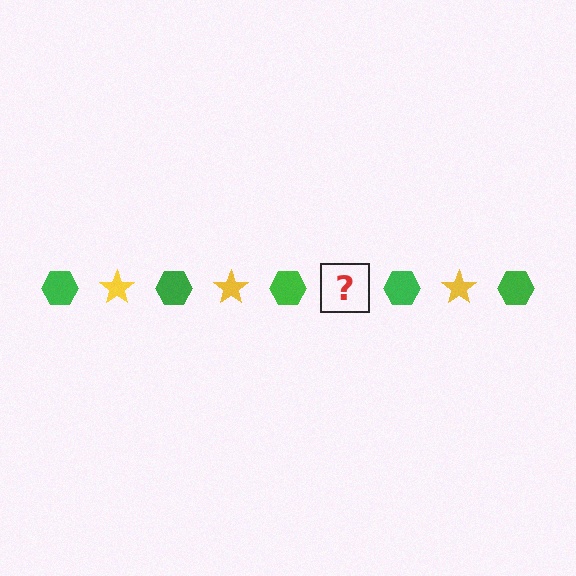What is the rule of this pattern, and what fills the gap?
The rule is that the pattern alternates between green hexagon and yellow star. The gap should be filled with a yellow star.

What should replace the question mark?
The question mark should be replaced with a yellow star.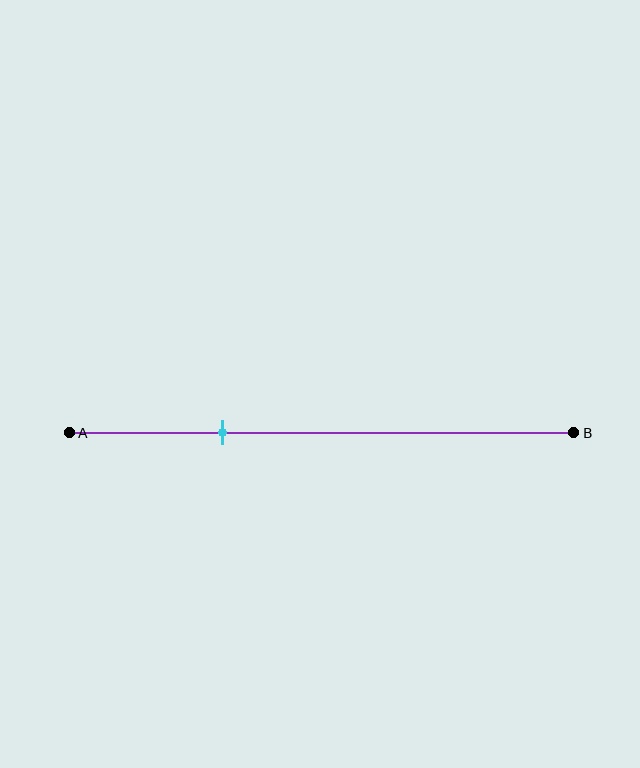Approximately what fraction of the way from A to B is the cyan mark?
The cyan mark is approximately 30% of the way from A to B.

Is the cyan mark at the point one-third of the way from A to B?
No, the mark is at about 30% from A, not at the 33% one-third point.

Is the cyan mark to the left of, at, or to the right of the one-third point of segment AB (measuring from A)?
The cyan mark is to the left of the one-third point of segment AB.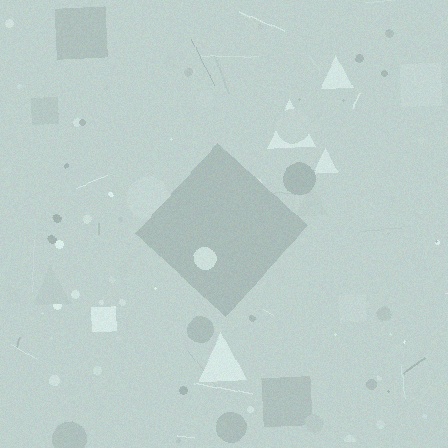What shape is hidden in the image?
A diamond is hidden in the image.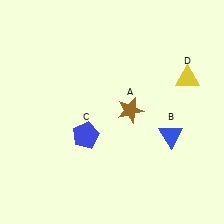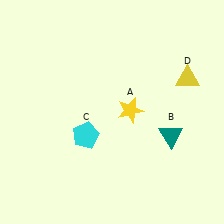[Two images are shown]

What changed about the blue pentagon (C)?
In Image 1, C is blue. In Image 2, it changed to cyan.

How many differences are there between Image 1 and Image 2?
There are 3 differences between the two images.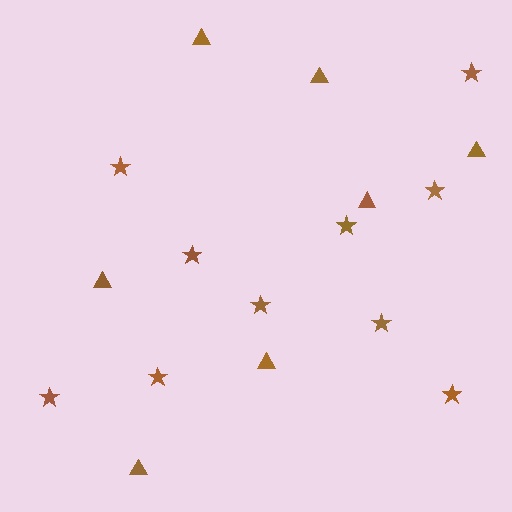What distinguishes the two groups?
There are 2 groups: one group of stars (10) and one group of triangles (7).